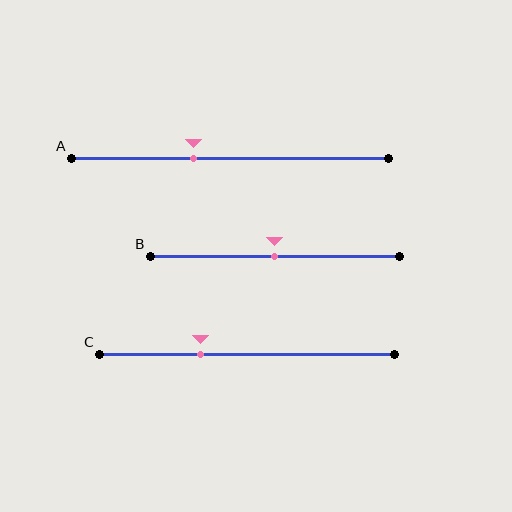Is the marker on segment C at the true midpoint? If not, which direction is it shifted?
No, the marker on segment C is shifted to the left by about 16% of the segment length.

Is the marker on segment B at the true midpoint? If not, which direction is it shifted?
Yes, the marker on segment B is at the true midpoint.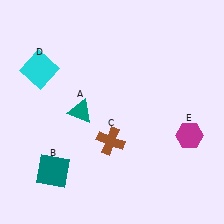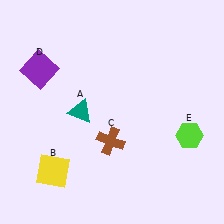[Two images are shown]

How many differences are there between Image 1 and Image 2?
There are 3 differences between the two images.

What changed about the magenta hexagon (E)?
In Image 1, E is magenta. In Image 2, it changed to lime.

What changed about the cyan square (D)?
In Image 1, D is cyan. In Image 2, it changed to purple.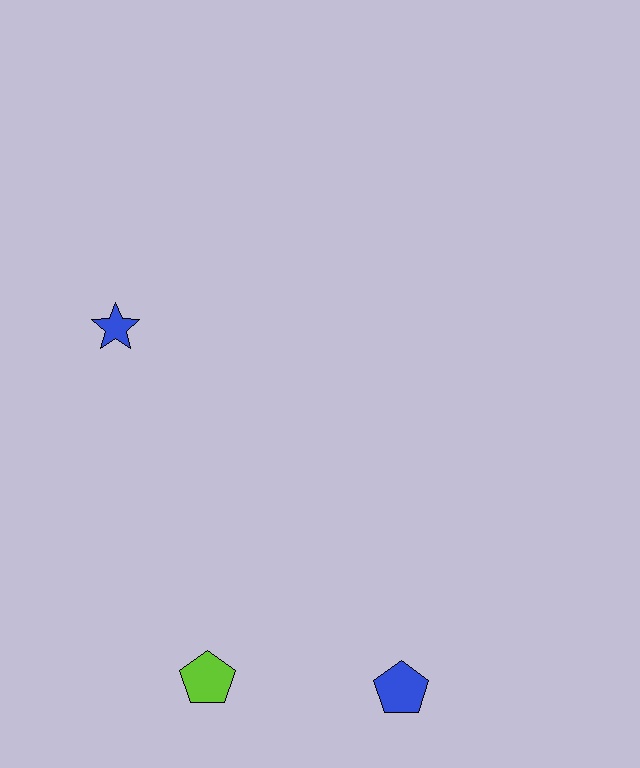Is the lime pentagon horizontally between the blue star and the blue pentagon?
Yes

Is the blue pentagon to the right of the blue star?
Yes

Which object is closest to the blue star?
The lime pentagon is closest to the blue star.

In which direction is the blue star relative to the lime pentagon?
The blue star is above the lime pentagon.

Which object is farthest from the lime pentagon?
The blue star is farthest from the lime pentagon.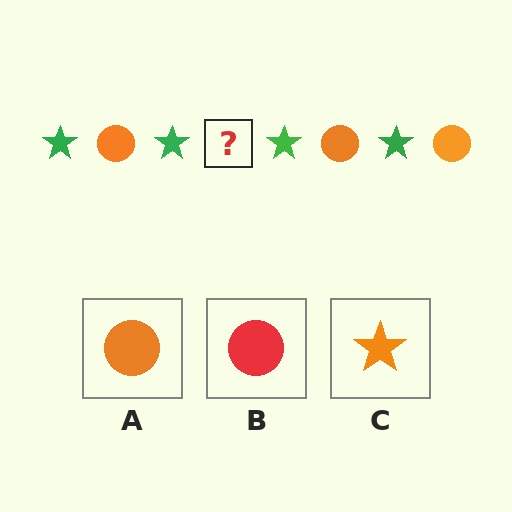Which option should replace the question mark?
Option A.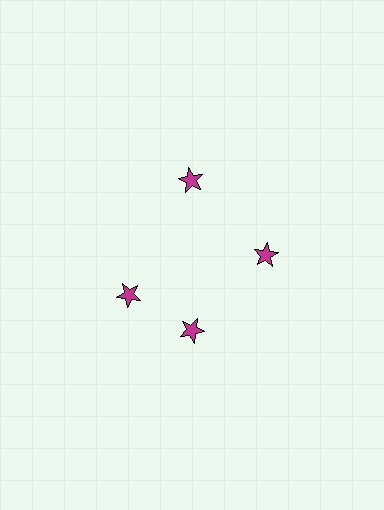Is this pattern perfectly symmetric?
No. The 4 magenta stars are arranged in a ring, but one element near the 9 o'clock position is rotated out of alignment along the ring, breaking the 4-fold rotational symmetry.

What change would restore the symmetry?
The symmetry would be restored by rotating it back into even spacing with its neighbors so that all 4 stars sit at equal angles and equal distance from the center.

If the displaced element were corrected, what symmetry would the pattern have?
It would have 4-fold rotational symmetry — the pattern would map onto itself every 90 degrees.